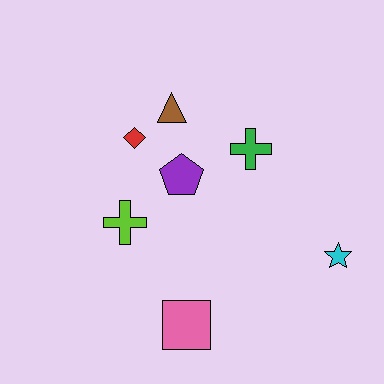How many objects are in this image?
There are 7 objects.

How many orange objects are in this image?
There are no orange objects.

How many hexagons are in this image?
There are no hexagons.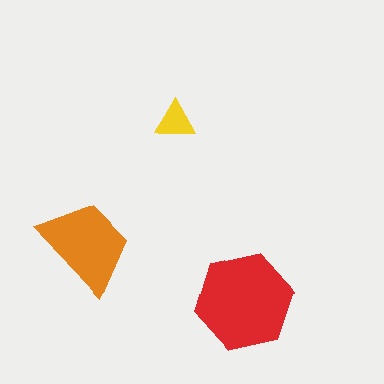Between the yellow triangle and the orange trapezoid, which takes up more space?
The orange trapezoid.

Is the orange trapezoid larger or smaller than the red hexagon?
Smaller.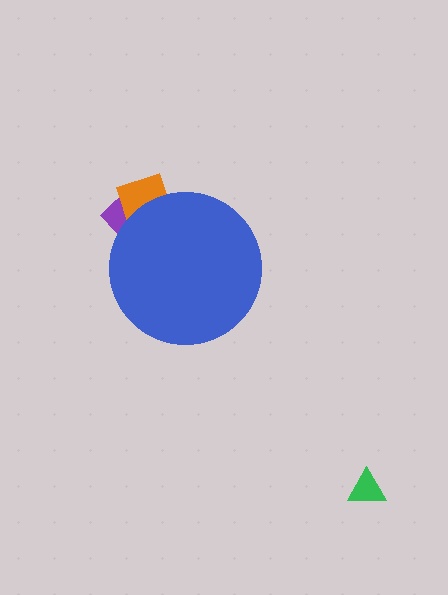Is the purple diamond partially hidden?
Yes, the purple diamond is partially hidden behind the blue circle.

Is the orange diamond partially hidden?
Yes, the orange diamond is partially hidden behind the blue circle.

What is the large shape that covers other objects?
A blue circle.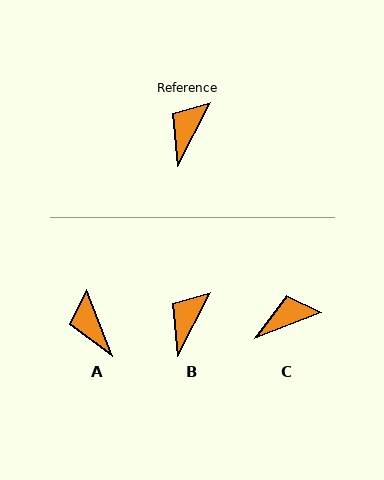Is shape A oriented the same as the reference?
No, it is off by about 48 degrees.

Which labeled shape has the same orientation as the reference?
B.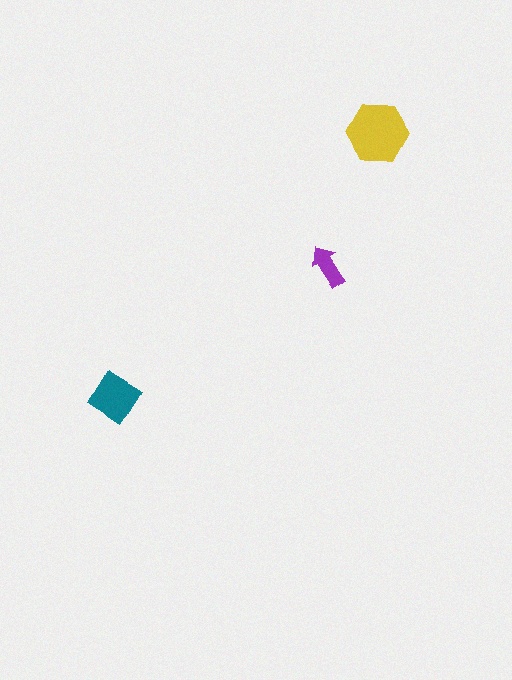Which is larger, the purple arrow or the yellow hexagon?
The yellow hexagon.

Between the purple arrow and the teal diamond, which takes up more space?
The teal diamond.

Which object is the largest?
The yellow hexagon.